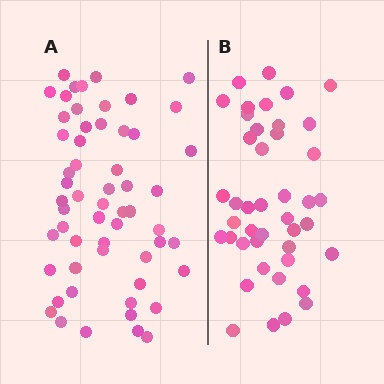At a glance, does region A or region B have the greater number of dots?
Region A (the left region) has more dots.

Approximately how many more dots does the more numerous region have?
Region A has approximately 15 more dots than region B.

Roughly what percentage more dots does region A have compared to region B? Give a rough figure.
About 35% more.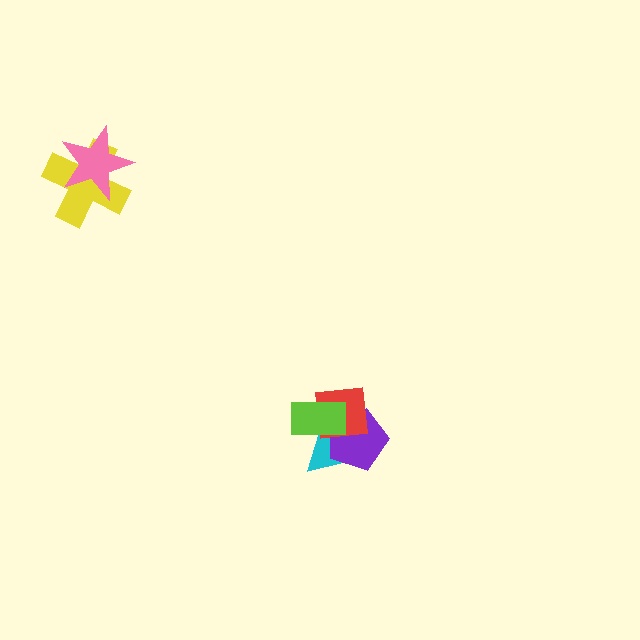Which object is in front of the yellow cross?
The pink star is in front of the yellow cross.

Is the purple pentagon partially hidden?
Yes, it is partially covered by another shape.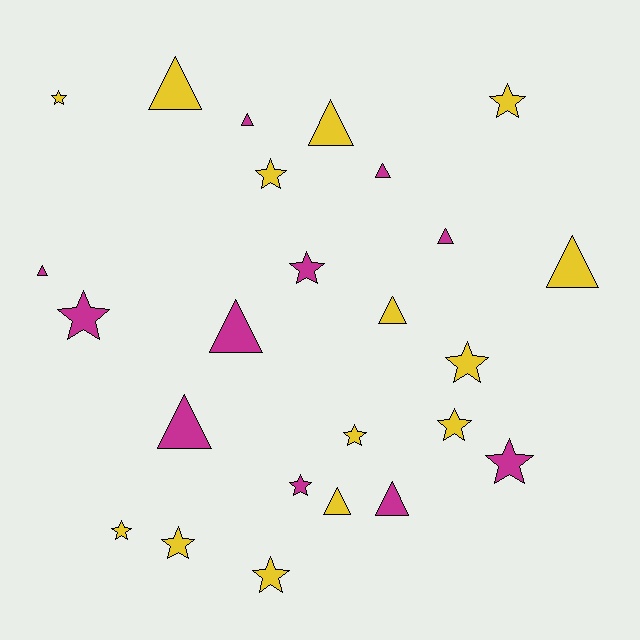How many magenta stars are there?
There are 4 magenta stars.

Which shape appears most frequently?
Star, with 13 objects.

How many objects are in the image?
There are 25 objects.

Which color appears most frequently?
Yellow, with 14 objects.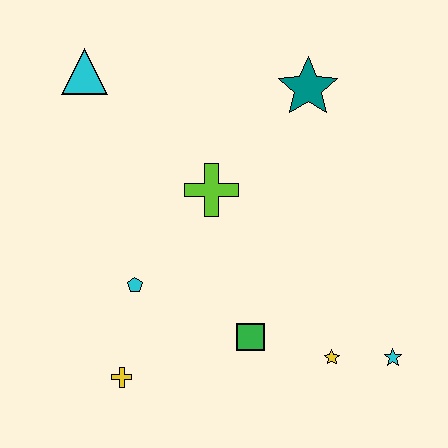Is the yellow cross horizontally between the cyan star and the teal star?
No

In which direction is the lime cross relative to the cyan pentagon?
The lime cross is above the cyan pentagon.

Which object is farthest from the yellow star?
The cyan triangle is farthest from the yellow star.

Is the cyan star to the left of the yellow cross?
No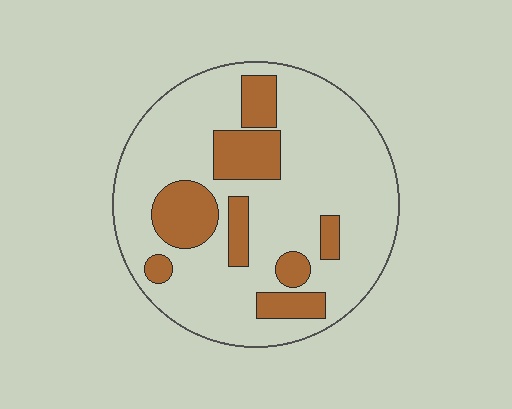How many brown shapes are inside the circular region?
8.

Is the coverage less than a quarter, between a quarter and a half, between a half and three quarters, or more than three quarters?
Less than a quarter.